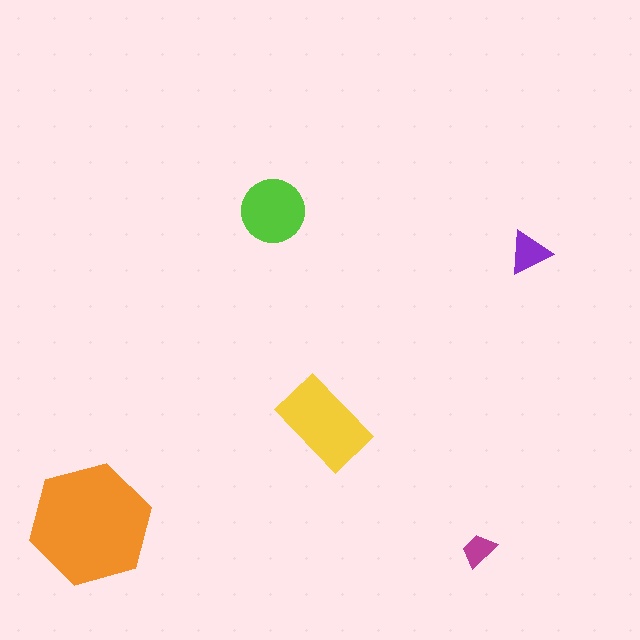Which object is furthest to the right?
The purple triangle is rightmost.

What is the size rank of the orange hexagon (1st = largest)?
1st.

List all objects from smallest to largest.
The magenta trapezoid, the purple triangle, the lime circle, the yellow rectangle, the orange hexagon.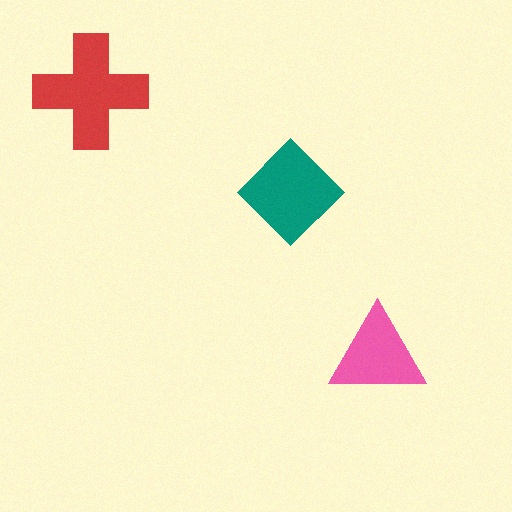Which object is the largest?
The red cross.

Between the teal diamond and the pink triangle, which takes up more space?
The teal diamond.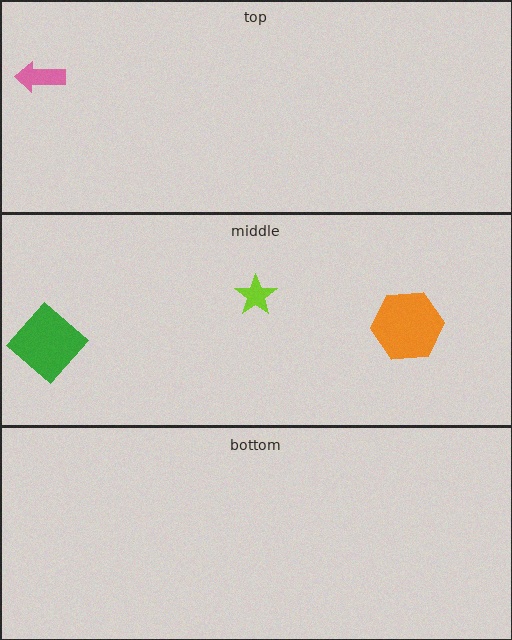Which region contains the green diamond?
The middle region.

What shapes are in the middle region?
The orange hexagon, the lime star, the green diamond.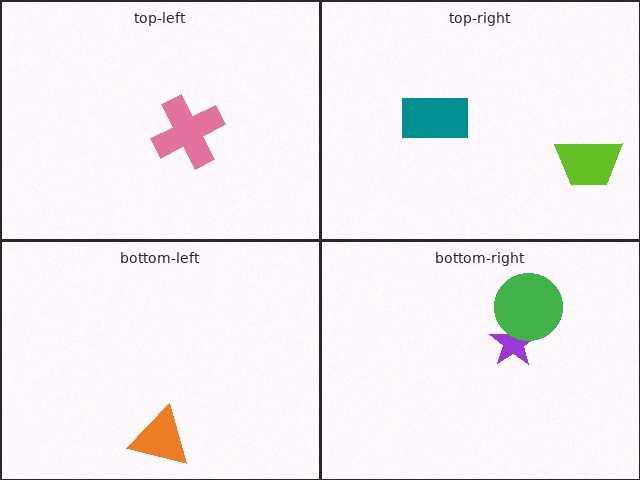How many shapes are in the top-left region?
1.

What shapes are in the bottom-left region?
The orange triangle.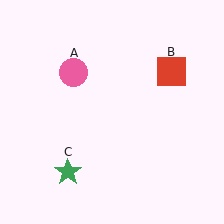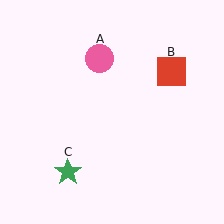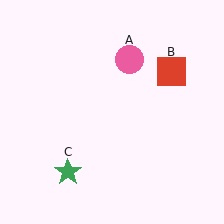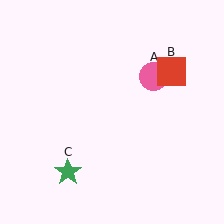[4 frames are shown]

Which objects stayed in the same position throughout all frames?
Red square (object B) and green star (object C) remained stationary.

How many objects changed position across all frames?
1 object changed position: pink circle (object A).